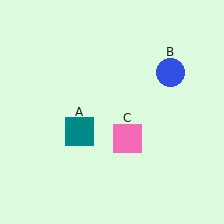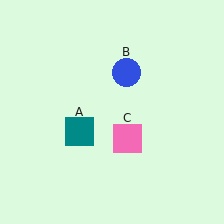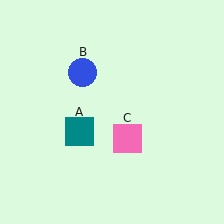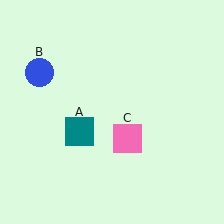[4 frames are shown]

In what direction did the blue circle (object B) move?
The blue circle (object B) moved left.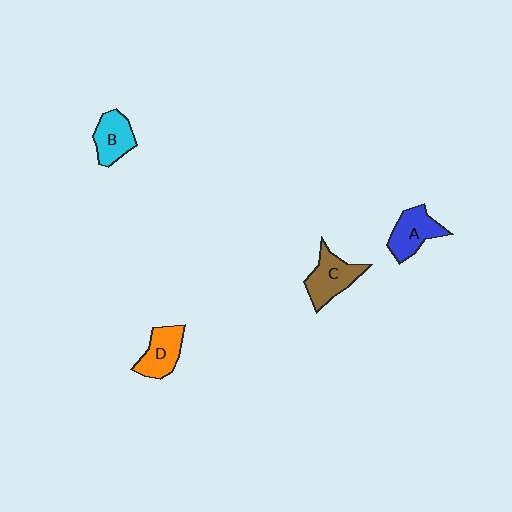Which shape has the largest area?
Shape C (brown).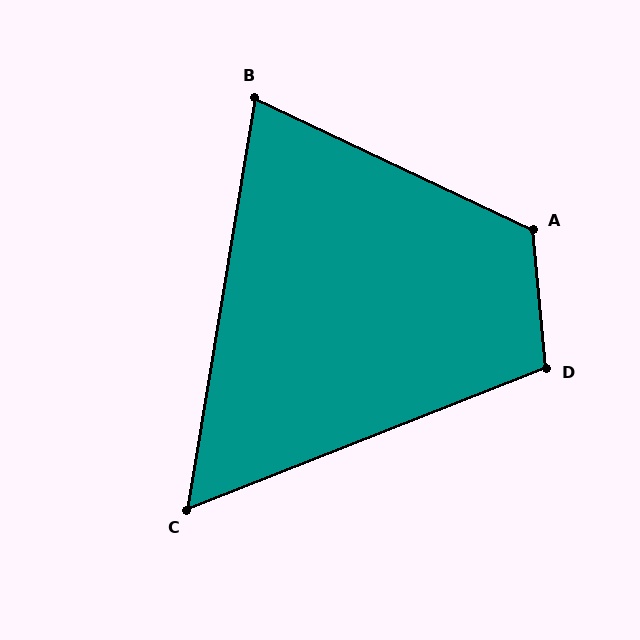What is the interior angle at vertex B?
Approximately 74 degrees (acute).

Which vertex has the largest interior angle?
A, at approximately 121 degrees.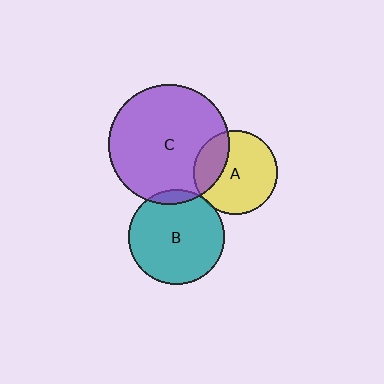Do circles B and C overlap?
Yes.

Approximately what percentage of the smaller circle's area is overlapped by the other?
Approximately 10%.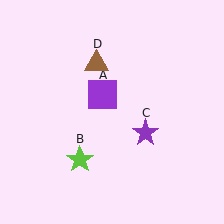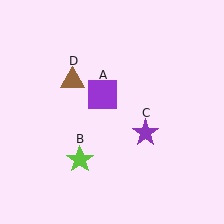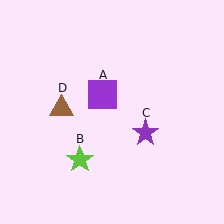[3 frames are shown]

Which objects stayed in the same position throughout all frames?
Purple square (object A) and lime star (object B) and purple star (object C) remained stationary.